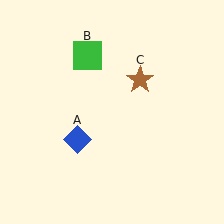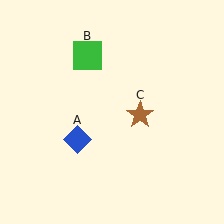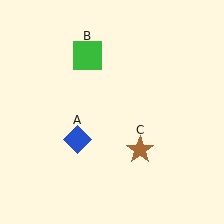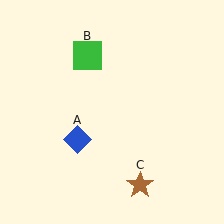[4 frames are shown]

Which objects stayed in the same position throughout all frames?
Blue diamond (object A) and green square (object B) remained stationary.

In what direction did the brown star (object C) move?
The brown star (object C) moved down.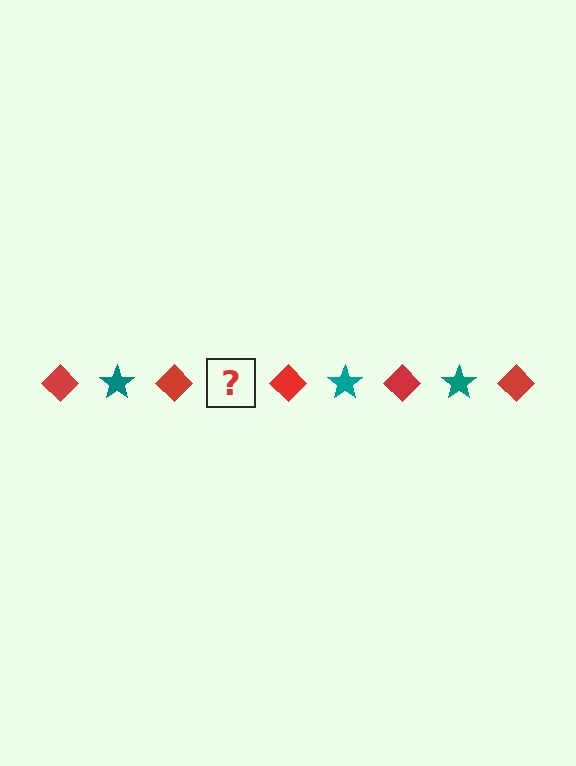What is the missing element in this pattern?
The missing element is a teal star.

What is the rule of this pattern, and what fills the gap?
The rule is that the pattern alternates between red diamond and teal star. The gap should be filled with a teal star.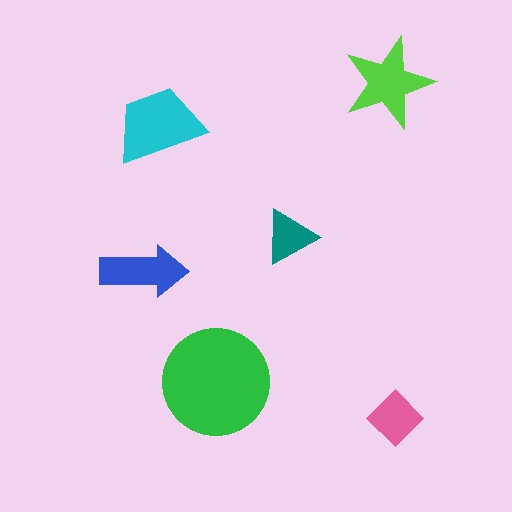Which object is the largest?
The green circle.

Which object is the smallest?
The teal triangle.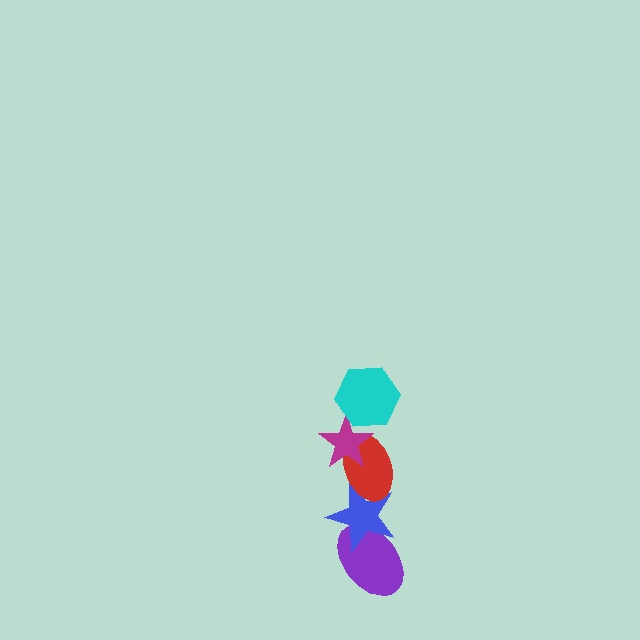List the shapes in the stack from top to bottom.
From top to bottom: the cyan hexagon, the magenta star, the red ellipse, the blue star, the purple ellipse.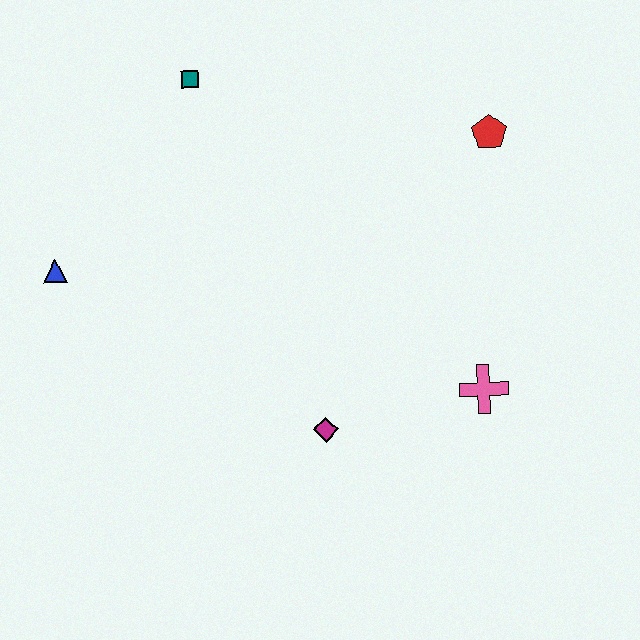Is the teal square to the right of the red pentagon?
No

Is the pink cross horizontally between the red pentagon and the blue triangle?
Yes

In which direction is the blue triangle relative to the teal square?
The blue triangle is below the teal square.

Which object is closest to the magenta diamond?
The pink cross is closest to the magenta diamond.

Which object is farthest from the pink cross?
The blue triangle is farthest from the pink cross.